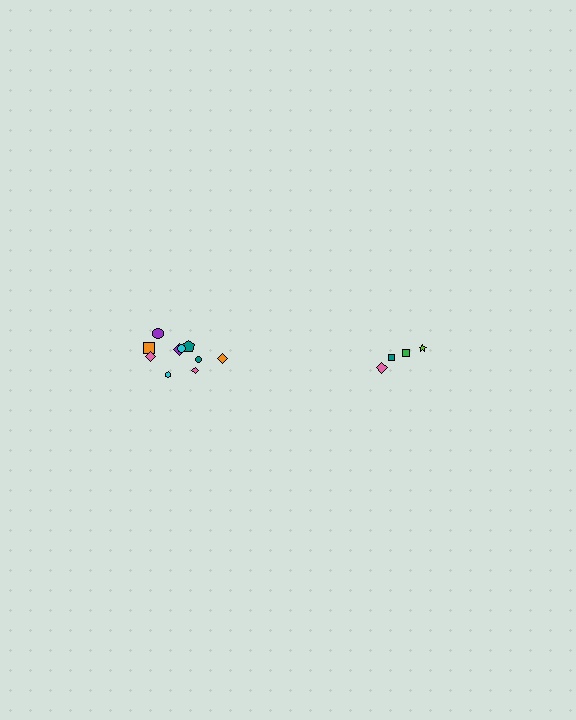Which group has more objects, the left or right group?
The left group.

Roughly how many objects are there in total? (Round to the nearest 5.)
Roughly 15 objects in total.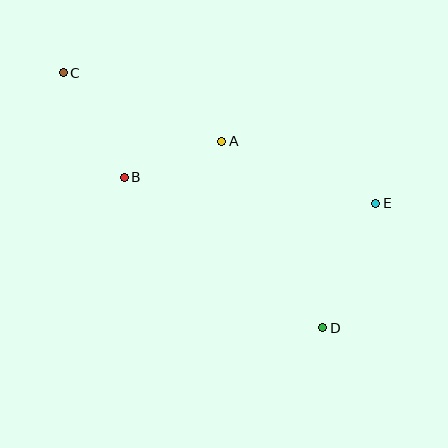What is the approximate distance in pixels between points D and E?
The distance between D and E is approximately 135 pixels.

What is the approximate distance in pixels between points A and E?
The distance between A and E is approximately 166 pixels.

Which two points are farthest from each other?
Points C and D are farthest from each other.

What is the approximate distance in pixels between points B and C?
The distance between B and C is approximately 121 pixels.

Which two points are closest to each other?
Points A and B are closest to each other.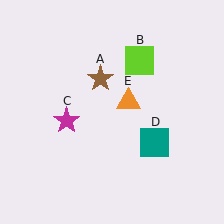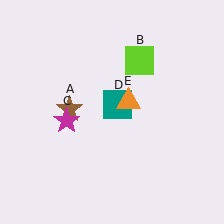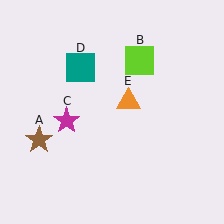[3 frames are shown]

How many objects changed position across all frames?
2 objects changed position: brown star (object A), teal square (object D).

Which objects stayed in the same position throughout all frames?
Lime square (object B) and magenta star (object C) and orange triangle (object E) remained stationary.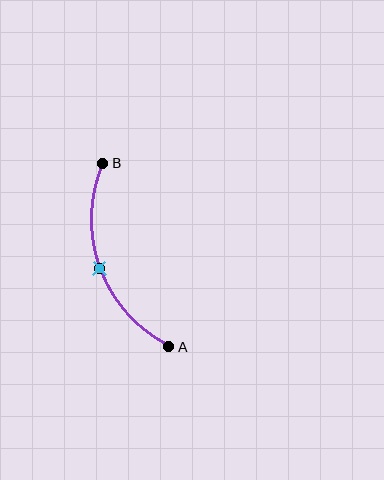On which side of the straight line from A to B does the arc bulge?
The arc bulges to the left of the straight line connecting A and B.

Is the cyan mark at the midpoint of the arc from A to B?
Yes. The cyan mark lies on the arc at equal arc-length from both A and B — it is the arc midpoint.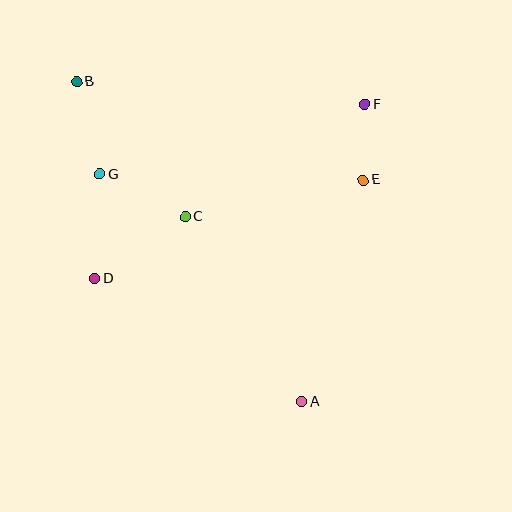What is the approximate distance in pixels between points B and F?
The distance between B and F is approximately 289 pixels.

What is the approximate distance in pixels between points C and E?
The distance between C and E is approximately 182 pixels.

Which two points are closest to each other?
Points E and F are closest to each other.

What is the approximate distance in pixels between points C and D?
The distance between C and D is approximately 110 pixels.